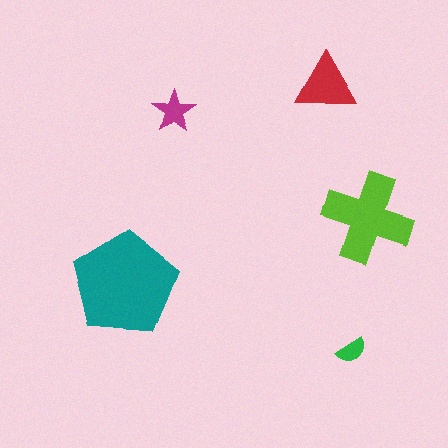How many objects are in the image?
There are 5 objects in the image.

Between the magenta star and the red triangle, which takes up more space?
The red triangle.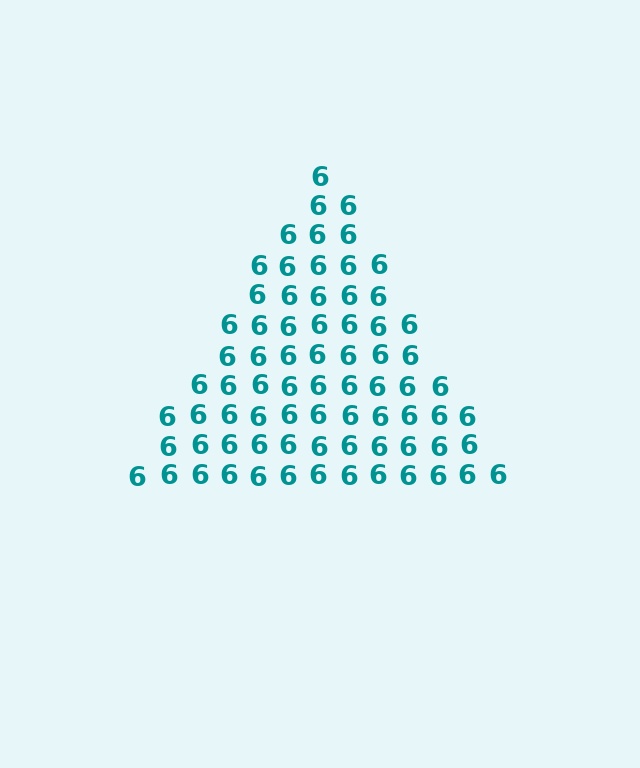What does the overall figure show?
The overall figure shows a triangle.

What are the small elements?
The small elements are digit 6's.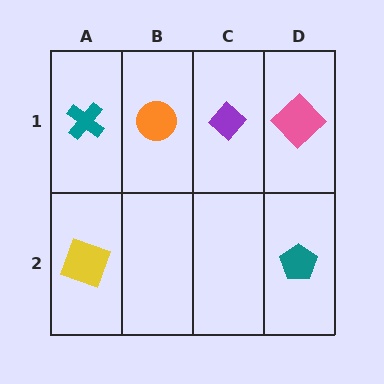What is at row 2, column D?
A teal pentagon.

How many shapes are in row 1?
4 shapes.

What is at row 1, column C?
A purple diamond.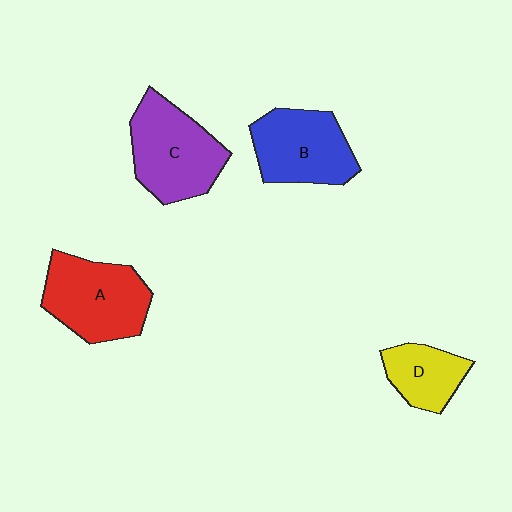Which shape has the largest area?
Shape C (purple).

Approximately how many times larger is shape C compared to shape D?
Approximately 1.7 times.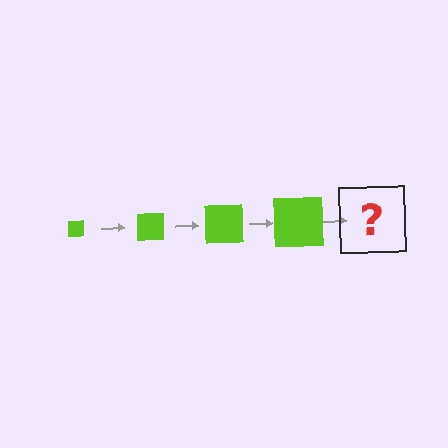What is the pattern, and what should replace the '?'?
The pattern is that the square gets progressively larger each step. The '?' should be a lime square, larger than the previous one.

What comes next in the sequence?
The next element should be a lime square, larger than the previous one.